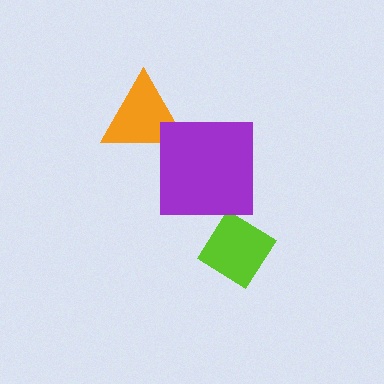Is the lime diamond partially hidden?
No, no other shape covers it.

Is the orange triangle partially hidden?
Yes, it is partially covered by another shape.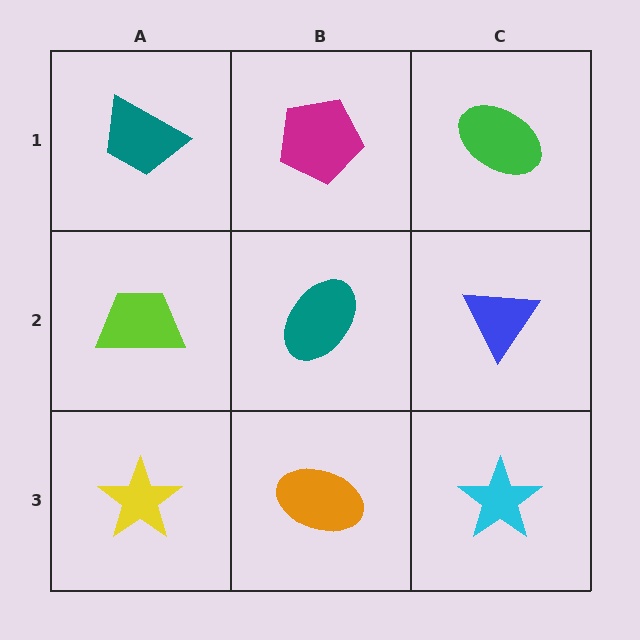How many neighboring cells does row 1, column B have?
3.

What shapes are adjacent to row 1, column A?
A lime trapezoid (row 2, column A), a magenta pentagon (row 1, column B).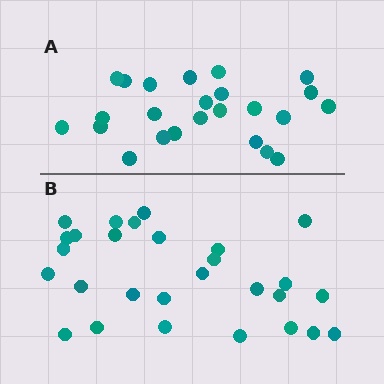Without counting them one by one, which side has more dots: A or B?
Region B (the bottom region) has more dots.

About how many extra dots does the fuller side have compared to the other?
Region B has about 4 more dots than region A.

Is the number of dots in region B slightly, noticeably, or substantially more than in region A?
Region B has only slightly more — the two regions are fairly close. The ratio is roughly 1.2 to 1.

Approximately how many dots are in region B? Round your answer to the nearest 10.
About 30 dots. (The exact count is 28, which rounds to 30.)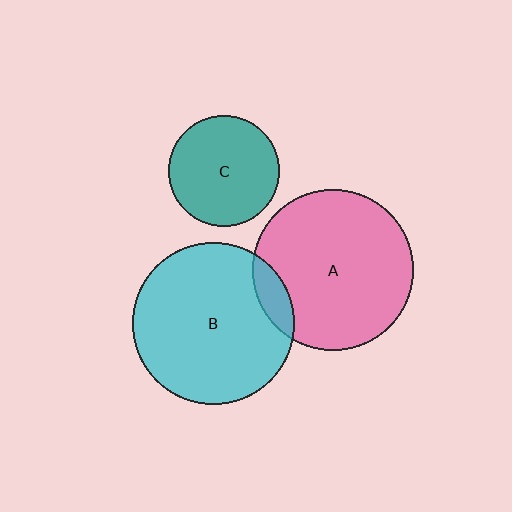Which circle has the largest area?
Circle B (cyan).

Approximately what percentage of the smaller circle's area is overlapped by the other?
Approximately 10%.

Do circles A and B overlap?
Yes.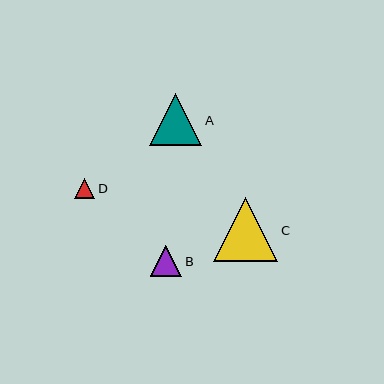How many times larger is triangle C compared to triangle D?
Triangle C is approximately 3.2 times the size of triangle D.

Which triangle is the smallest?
Triangle D is the smallest with a size of approximately 20 pixels.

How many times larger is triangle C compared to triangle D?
Triangle C is approximately 3.2 times the size of triangle D.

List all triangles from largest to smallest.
From largest to smallest: C, A, B, D.